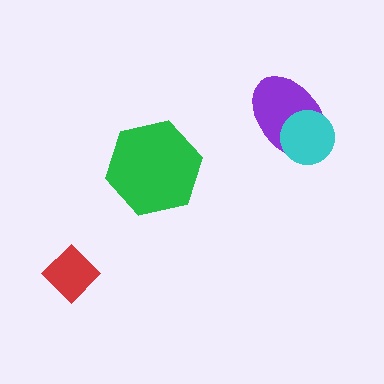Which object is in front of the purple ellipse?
The cyan circle is in front of the purple ellipse.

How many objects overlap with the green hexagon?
0 objects overlap with the green hexagon.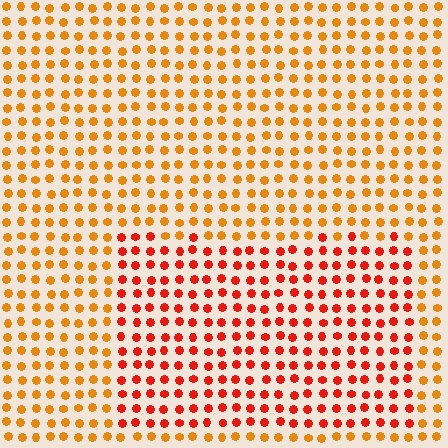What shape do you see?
I see a rectangle.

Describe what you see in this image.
The image is filled with small orange elements in a uniform arrangement. A rectangle-shaped region is visible where the elements are tinted to a slightly different hue, forming a subtle color boundary.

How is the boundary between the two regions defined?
The boundary is defined purely by a slight shift in hue (about 32 degrees). Spacing, size, and orientation are identical on both sides.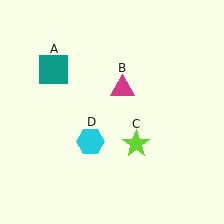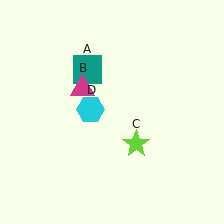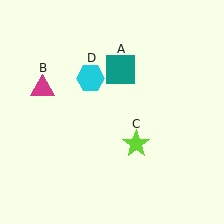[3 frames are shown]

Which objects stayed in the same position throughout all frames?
Lime star (object C) remained stationary.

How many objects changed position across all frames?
3 objects changed position: teal square (object A), magenta triangle (object B), cyan hexagon (object D).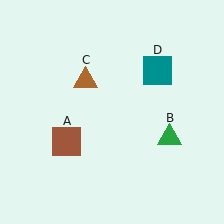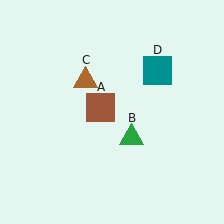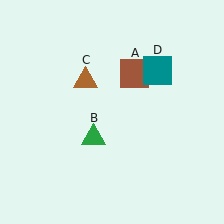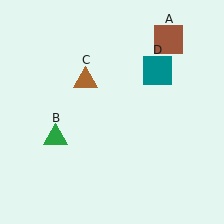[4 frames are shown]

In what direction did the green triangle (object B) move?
The green triangle (object B) moved left.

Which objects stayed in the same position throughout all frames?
Brown triangle (object C) and teal square (object D) remained stationary.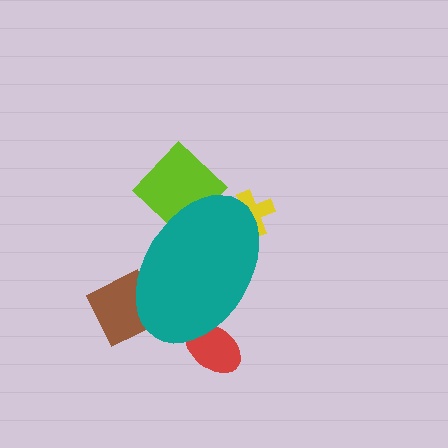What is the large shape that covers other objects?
A teal ellipse.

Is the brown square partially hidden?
Yes, the brown square is partially hidden behind the teal ellipse.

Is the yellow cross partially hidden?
Yes, the yellow cross is partially hidden behind the teal ellipse.